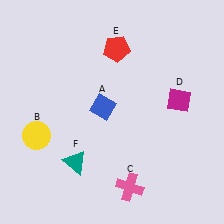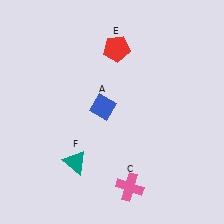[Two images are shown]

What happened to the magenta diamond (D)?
The magenta diamond (D) was removed in Image 2. It was in the top-right area of Image 1.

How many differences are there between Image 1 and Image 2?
There are 2 differences between the two images.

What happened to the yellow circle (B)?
The yellow circle (B) was removed in Image 2. It was in the bottom-left area of Image 1.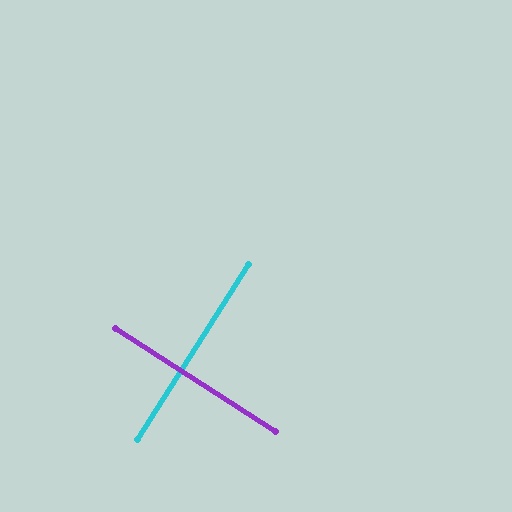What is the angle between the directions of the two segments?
Approximately 90 degrees.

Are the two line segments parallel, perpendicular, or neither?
Perpendicular — they meet at approximately 90°.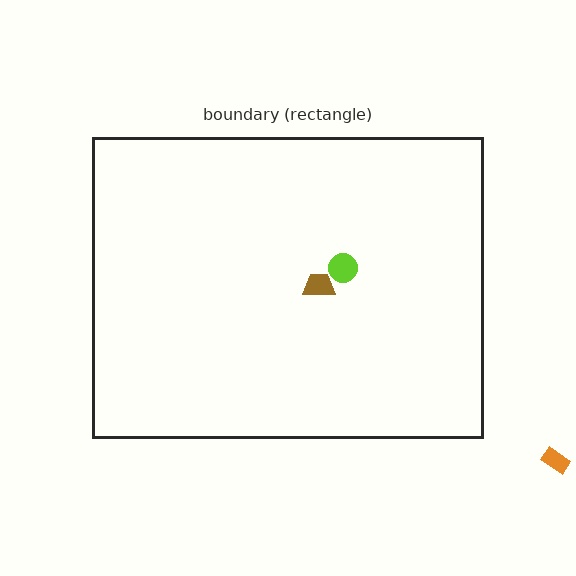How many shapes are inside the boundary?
2 inside, 1 outside.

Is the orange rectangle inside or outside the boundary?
Outside.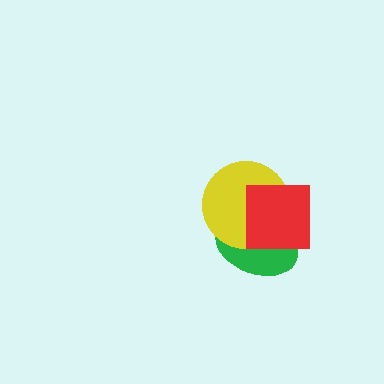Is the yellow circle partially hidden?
Yes, it is partially covered by another shape.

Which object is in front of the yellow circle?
The red square is in front of the yellow circle.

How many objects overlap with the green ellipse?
2 objects overlap with the green ellipse.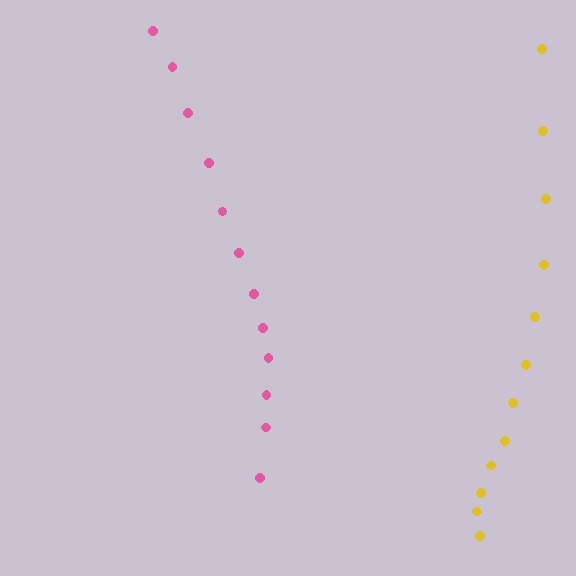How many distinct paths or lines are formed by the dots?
There are 2 distinct paths.